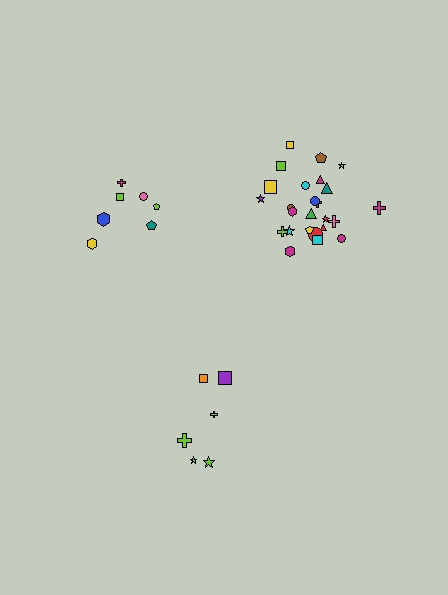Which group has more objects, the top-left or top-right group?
The top-right group.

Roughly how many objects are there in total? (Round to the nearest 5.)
Roughly 40 objects in total.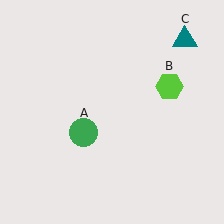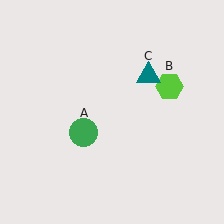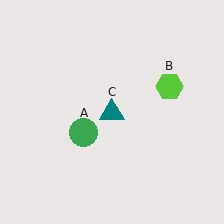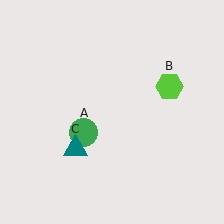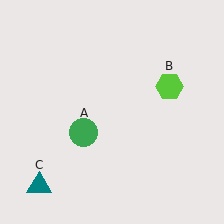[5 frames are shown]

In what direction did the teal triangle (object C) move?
The teal triangle (object C) moved down and to the left.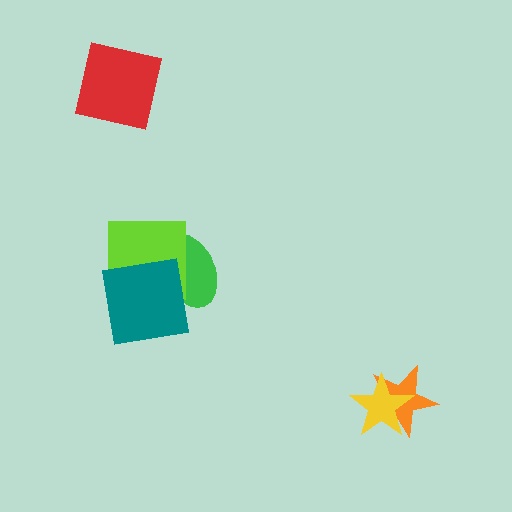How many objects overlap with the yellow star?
1 object overlaps with the yellow star.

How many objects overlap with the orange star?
1 object overlaps with the orange star.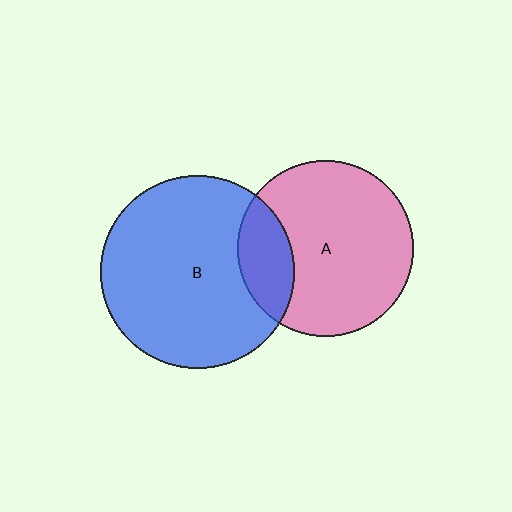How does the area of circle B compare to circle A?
Approximately 1.2 times.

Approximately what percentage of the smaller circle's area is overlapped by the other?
Approximately 20%.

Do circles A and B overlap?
Yes.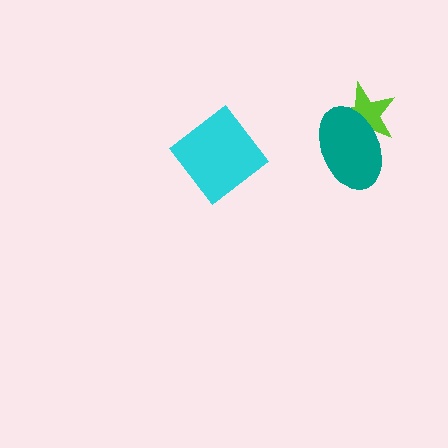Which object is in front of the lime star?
The teal ellipse is in front of the lime star.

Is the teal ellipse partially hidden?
No, no other shape covers it.